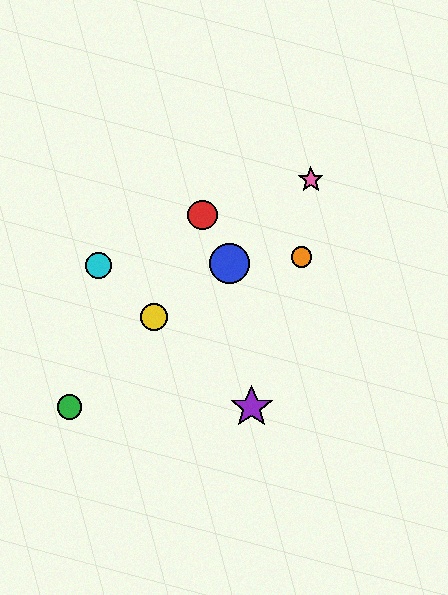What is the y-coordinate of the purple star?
The purple star is at y≈407.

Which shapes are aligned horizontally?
The green circle, the purple star are aligned horizontally.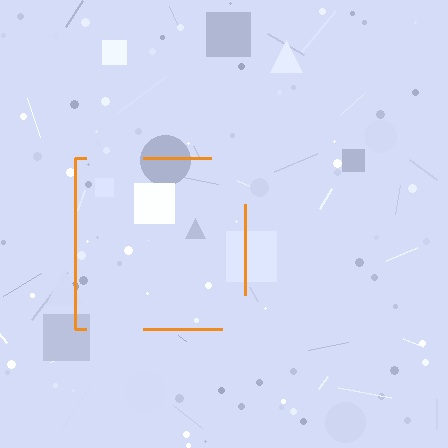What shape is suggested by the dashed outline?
The dashed outline suggests a square.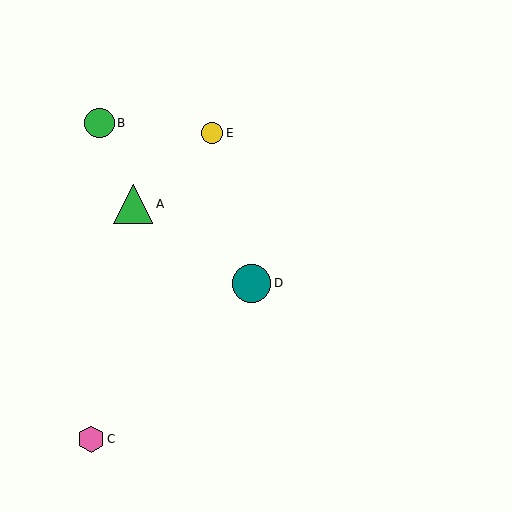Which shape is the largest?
The green triangle (labeled A) is the largest.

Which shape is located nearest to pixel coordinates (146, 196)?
The green triangle (labeled A) at (133, 204) is nearest to that location.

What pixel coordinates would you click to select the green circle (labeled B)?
Click at (99, 123) to select the green circle B.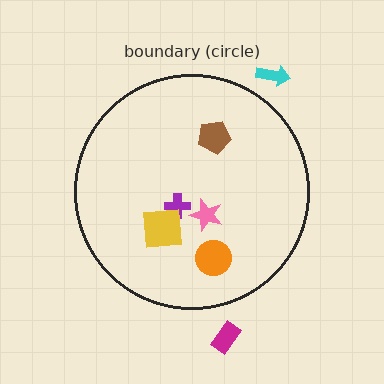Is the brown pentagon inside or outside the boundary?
Inside.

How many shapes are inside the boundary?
5 inside, 2 outside.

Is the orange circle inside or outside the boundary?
Inside.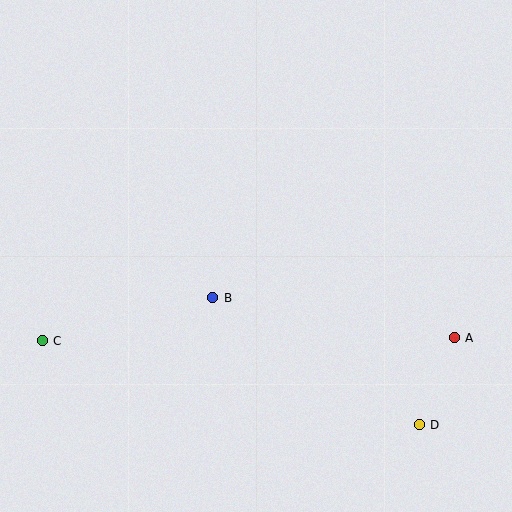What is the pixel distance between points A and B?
The distance between A and B is 245 pixels.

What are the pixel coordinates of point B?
Point B is at (213, 298).